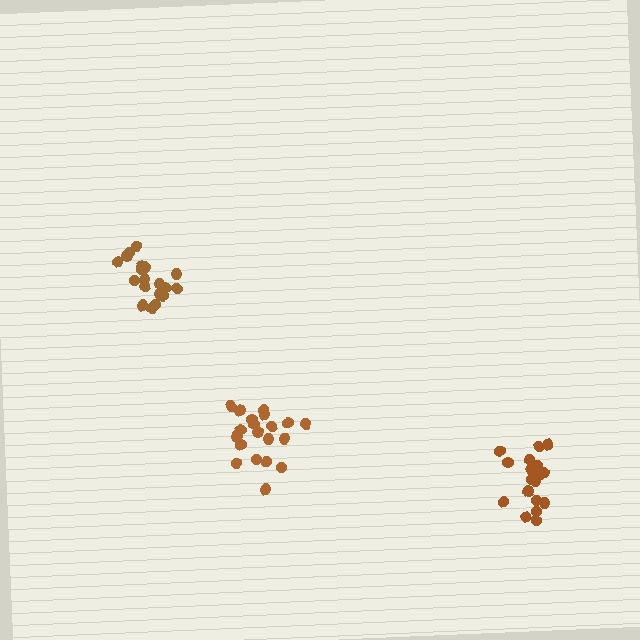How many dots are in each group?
Group 1: 21 dots, Group 2: 19 dots, Group 3: 19 dots (59 total).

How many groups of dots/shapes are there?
There are 3 groups.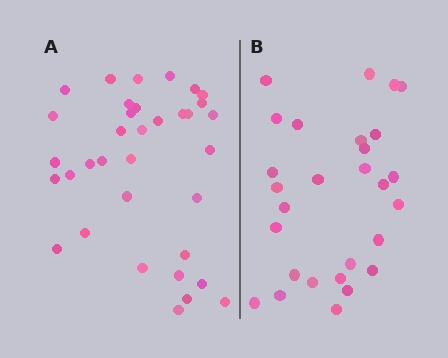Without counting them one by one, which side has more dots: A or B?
Region A (the left region) has more dots.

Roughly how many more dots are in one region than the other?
Region A has roughly 8 or so more dots than region B.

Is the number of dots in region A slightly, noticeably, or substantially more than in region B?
Region A has noticeably more, but not dramatically so. The ratio is roughly 1.2 to 1.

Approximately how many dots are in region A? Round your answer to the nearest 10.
About 40 dots. (The exact count is 35, which rounds to 40.)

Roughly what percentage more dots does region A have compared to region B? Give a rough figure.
About 25% more.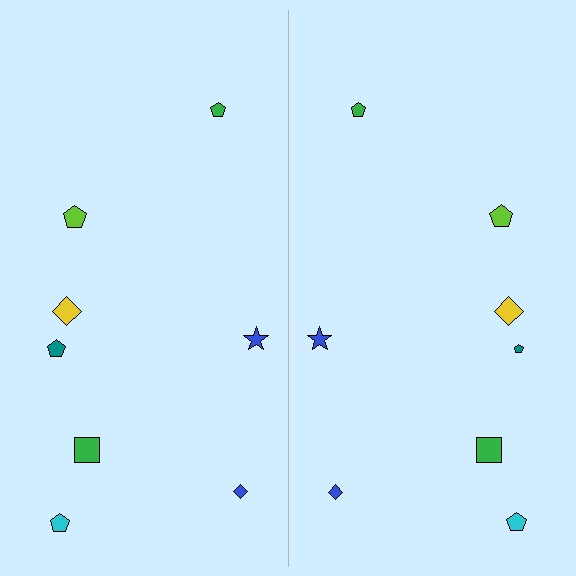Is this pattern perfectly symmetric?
No, the pattern is not perfectly symmetric. The teal pentagon on the right side has a different size than its mirror counterpart.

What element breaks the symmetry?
The teal pentagon on the right side has a different size than its mirror counterpart.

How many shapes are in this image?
There are 16 shapes in this image.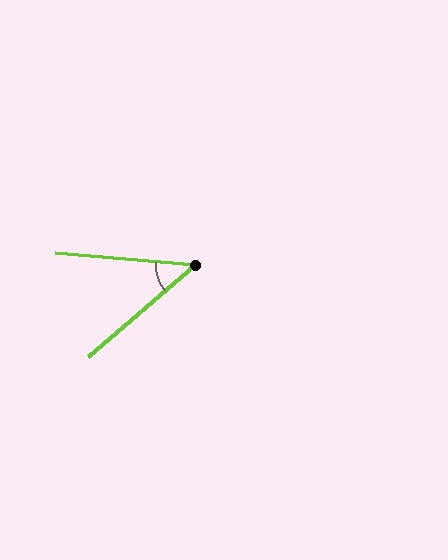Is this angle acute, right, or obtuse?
It is acute.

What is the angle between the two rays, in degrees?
Approximately 46 degrees.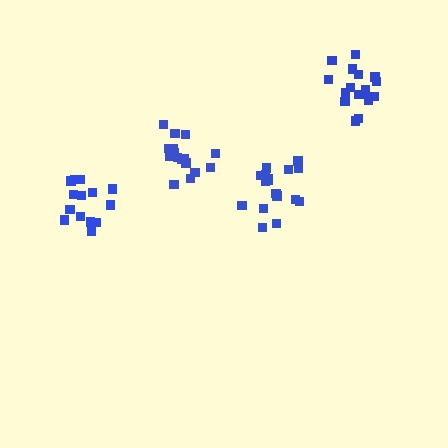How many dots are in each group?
Group 1: 17 dots, Group 2: 17 dots, Group 3: 17 dots, Group 4: 14 dots (65 total).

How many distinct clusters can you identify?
There are 4 distinct clusters.